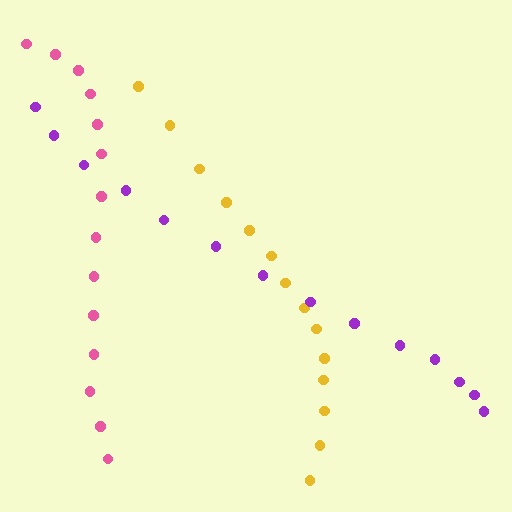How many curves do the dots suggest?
There are 3 distinct paths.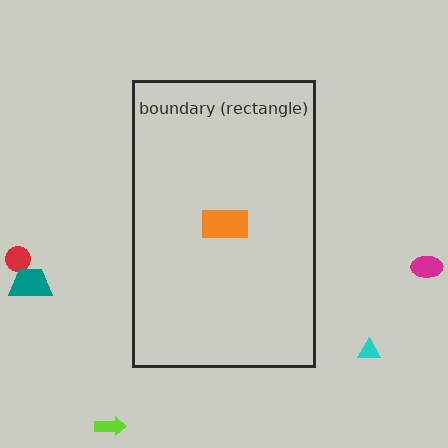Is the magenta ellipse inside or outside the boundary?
Outside.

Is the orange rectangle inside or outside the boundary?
Inside.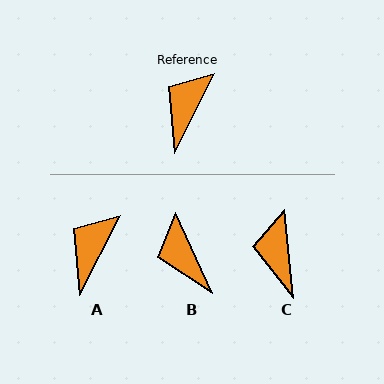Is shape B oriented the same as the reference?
No, it is off by about 52 degrees.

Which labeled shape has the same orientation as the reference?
A.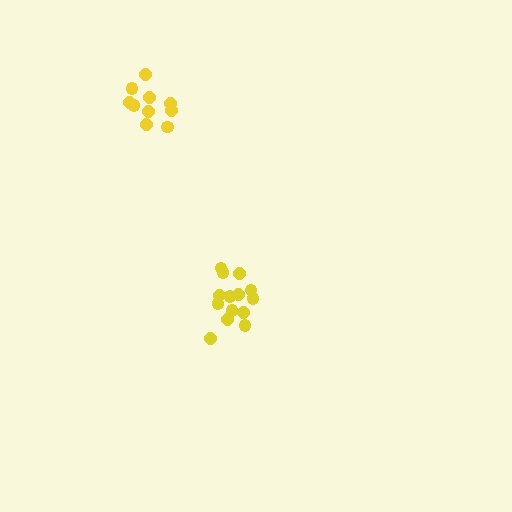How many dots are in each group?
Group 1: 10 dots, Group 2: 14 dots (24 total).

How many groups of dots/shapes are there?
There are 2 groups.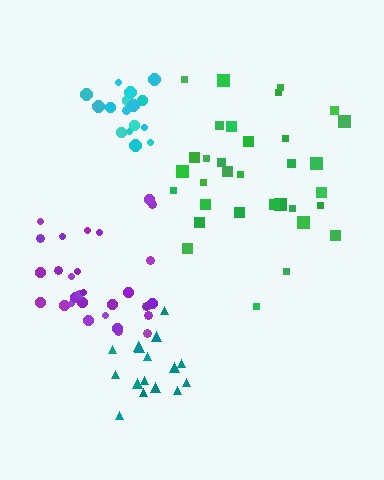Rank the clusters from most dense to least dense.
cyan, teal, purple, green.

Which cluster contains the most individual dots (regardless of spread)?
Green (33).